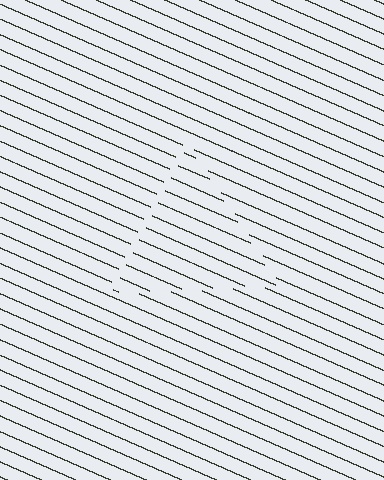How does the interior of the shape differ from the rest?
The interior of the shape contains the same grating, shifted by half a period — the contour is defined by the phase discontinuity where line-ends from the inner and outer gratings abut.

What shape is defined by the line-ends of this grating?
An illusory triangle. The interior of the shape contains the same grating, shifted by half a period — the contour is defined by the phase discontinuity where line-ends from the inner and outer gratings abut.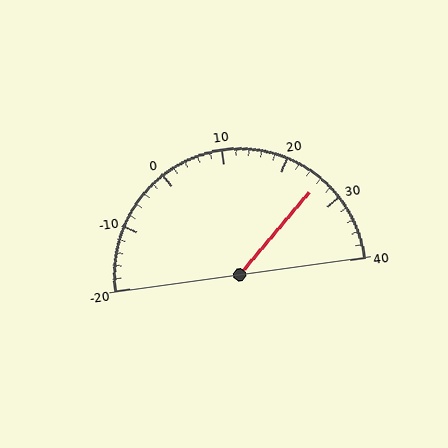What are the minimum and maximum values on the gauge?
The gauge ranges from -20 to 40.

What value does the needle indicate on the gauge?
The needle indicates approximately 26.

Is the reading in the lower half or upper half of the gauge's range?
The reading is in the upper half of the range (-20 to 40).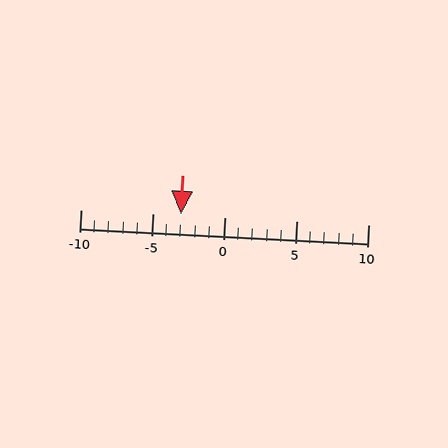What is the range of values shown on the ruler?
The ruler shows values from -10 to 10.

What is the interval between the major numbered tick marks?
The major tick marks are spaced 5 units apart.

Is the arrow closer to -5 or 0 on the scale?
The arrow is closer to -5.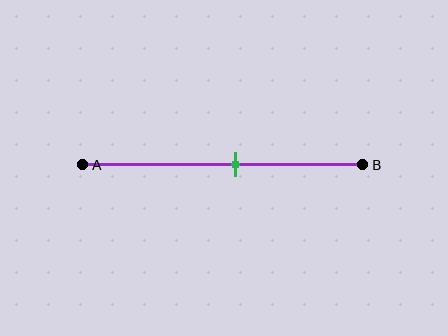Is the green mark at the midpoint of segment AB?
No, the mark is at about 55% from A, not at the 50% midpoint.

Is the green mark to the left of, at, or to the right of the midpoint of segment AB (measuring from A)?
The green mark is to the right of the midpoint of segment AB.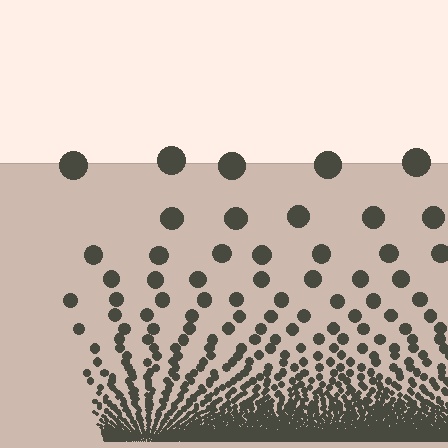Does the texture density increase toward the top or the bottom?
Density increases toward the bottom.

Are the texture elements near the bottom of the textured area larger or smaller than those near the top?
Smaller. The gradient is inverted — elements near the bottom are smaller and denser.